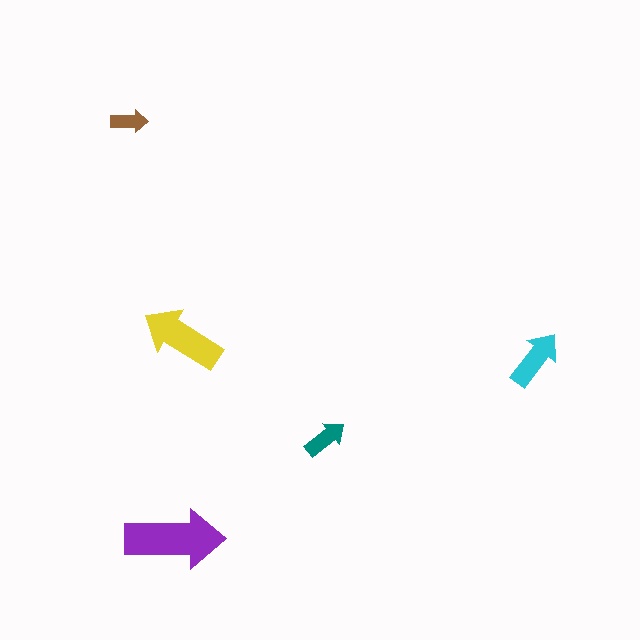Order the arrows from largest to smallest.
the purple one, the yellow one, the cyan one, the teal one, the brown one.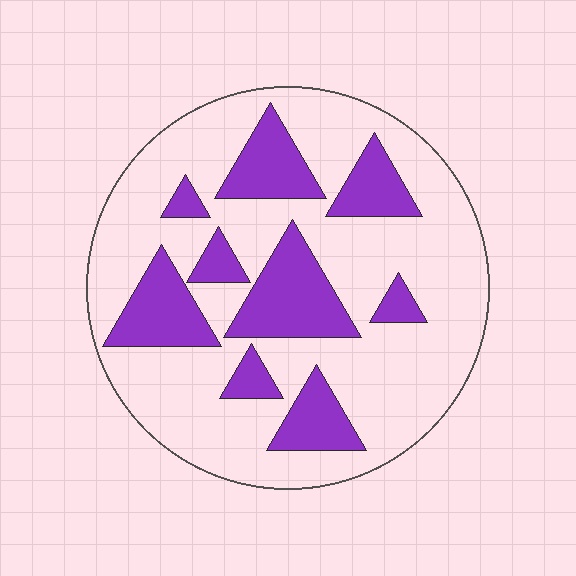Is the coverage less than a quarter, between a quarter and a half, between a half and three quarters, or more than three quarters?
Between a quarter and a half.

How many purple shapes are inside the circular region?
9.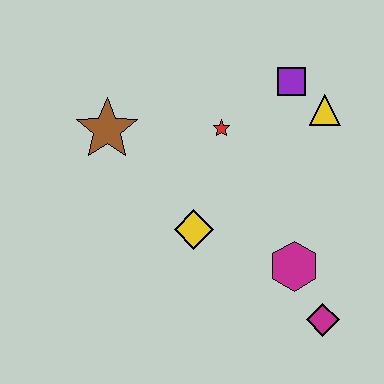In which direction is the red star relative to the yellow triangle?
The red star is to the left of the yellow triangle.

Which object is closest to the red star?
The purple square is closest to the red star.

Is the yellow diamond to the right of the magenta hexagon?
No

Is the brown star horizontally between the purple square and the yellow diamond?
No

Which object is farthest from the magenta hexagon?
The brown star is farthest from the magenta hexagon.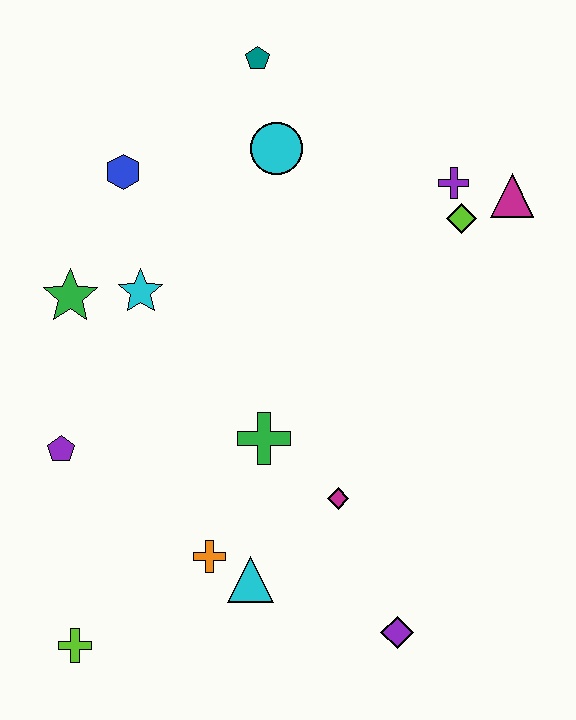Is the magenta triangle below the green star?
No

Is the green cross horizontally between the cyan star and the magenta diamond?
Yes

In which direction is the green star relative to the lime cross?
The green star is above the lime cross.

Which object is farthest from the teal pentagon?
The lime cross is farthest from the teal pentagon.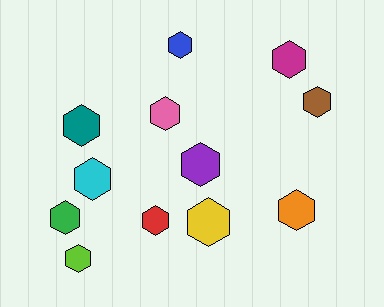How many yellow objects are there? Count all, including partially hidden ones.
There is 1 yellow object.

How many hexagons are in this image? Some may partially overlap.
There are 12 hexagons.